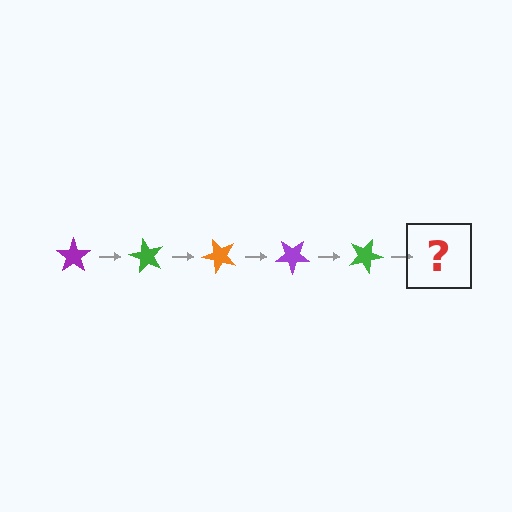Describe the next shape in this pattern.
It should be an orange star, rotated 300 degrees from the start.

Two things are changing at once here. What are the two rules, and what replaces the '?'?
The two rules are that it rotates 60 degrees each step and the color cycles through purple, green, and orange. The '?' should be an orange star, rotated 300 degrees from the start.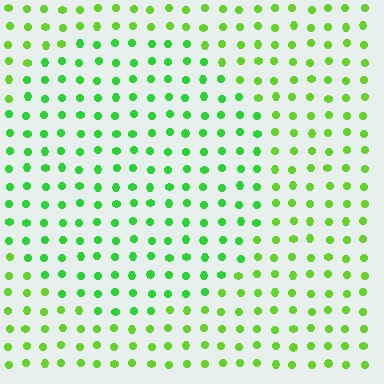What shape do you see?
I see a circle.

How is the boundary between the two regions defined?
The boundary is defined purely by a slight shift in hue (about 25 degrees). Spacing, size, and orientation are identical on both sides.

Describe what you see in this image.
The image is filled with small lime elements in a uniform arrangement. A circle-shaped region is visible where the elements are tinted to a slightly different hue, forming a subtle color boundary.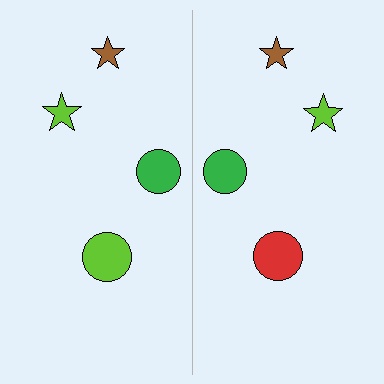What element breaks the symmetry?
The red circle on the right side breaks the symmetry — its mirror counterpart is lime.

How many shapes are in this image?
There are 8 shapes in this image.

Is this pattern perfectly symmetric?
No, the pattern is not perfectly symmetric. The red circle on the right side breaks the symmetry — its mirror counterpart is lime.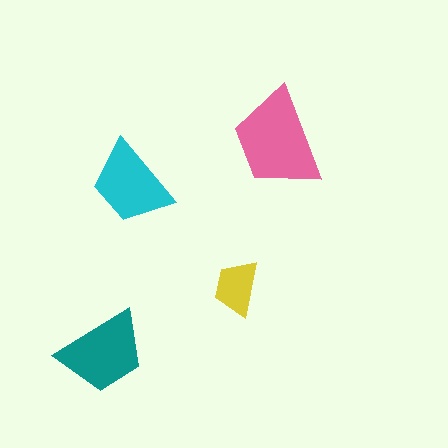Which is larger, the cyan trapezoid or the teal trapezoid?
The teal one.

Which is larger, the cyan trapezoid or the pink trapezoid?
The pink one.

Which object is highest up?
The pink trapezoid is topmost.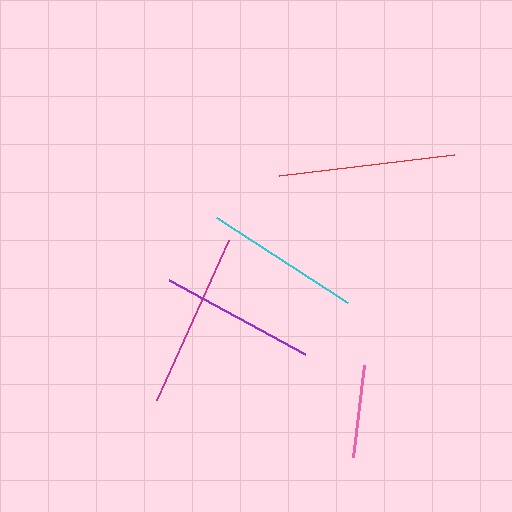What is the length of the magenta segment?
The magenta segment is approximately 176 pixels long.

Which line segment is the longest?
The magenta line is the longest at approximately 176 pixels.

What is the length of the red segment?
The red segment is approximately 176 pixels long.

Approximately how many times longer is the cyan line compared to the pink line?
The cyan line is approximately 1.7 times the length of the pink line.